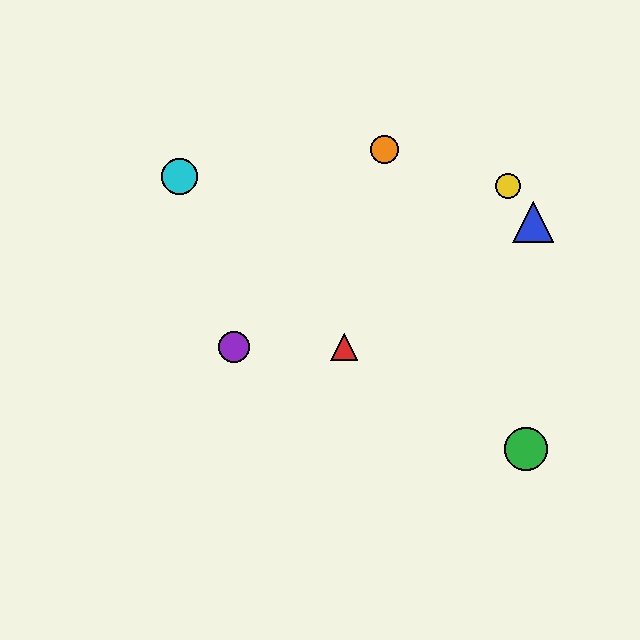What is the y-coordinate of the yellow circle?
The yellow circle is at y≈186.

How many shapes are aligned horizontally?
2 shapes (the red triangle, the purple circle) are aligned horizontally.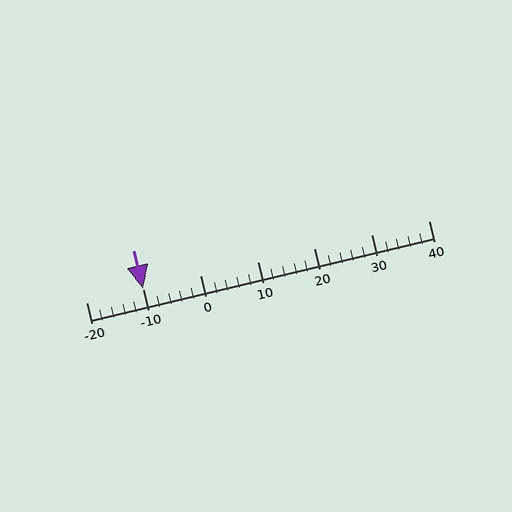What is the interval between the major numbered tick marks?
The major tick marks are spaced 10 units apart.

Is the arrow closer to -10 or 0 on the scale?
The arrow is closer to -10.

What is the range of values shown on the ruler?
The ruler shows values from -20 to 40.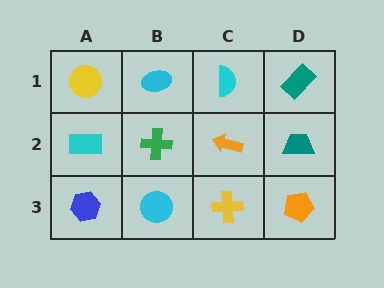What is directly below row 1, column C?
An orange arrow.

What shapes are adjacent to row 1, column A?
A cyan rectangle (row 2, column A), a cyan ellipse (row 1, column B).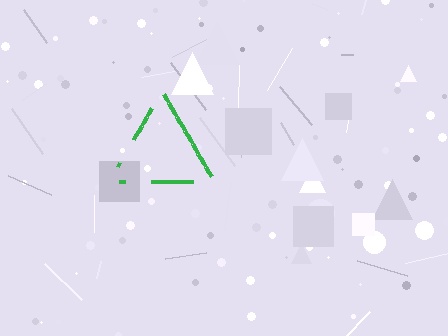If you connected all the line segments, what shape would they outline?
They would outline a triangle.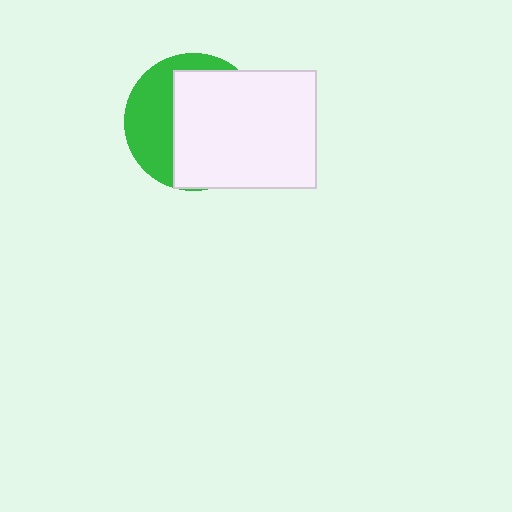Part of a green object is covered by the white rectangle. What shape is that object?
It is a circle.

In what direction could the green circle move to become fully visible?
The green circle could move left. That would shift it out from behind the white rectangle entirely.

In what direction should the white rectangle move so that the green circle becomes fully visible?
The white rectangle should move right. That is the shortest direction to clear the overlap and leave the green circle fully visible.